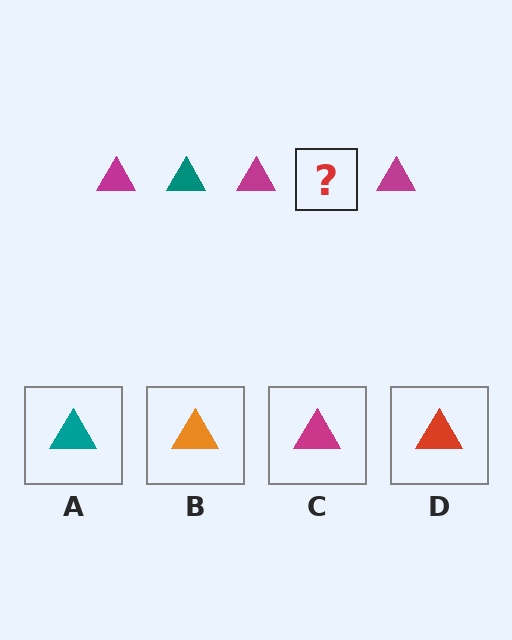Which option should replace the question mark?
Option A.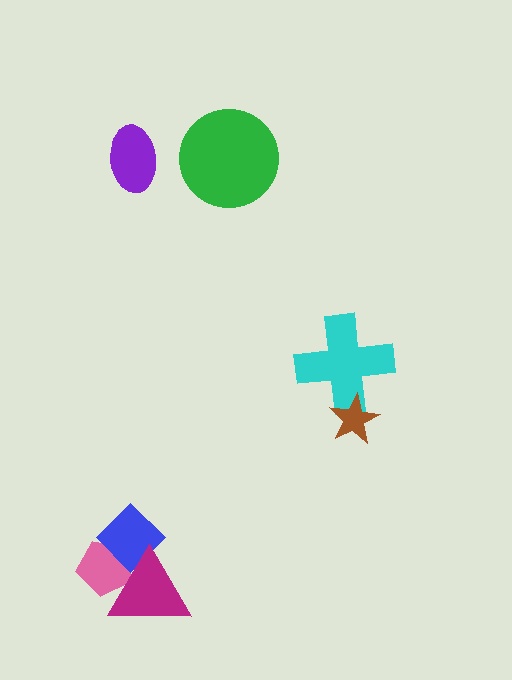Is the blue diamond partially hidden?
Yes, it is partially covered by another shape.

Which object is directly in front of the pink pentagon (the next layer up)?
The blue diamond is directly in front of the pink pentagon.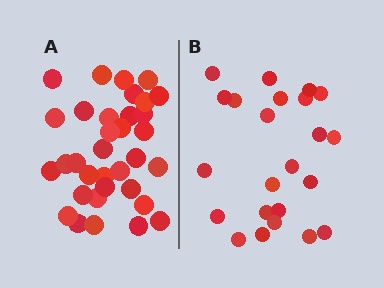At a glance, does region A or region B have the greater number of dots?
Region A (the left region) has more dots.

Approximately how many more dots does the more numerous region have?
Region A has roughly 12 or so more dots than region B.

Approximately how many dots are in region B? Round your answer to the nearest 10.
About 20 dots. (The exact count is 23, which rounds to 20.)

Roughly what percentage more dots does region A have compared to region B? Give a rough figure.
About 50% more.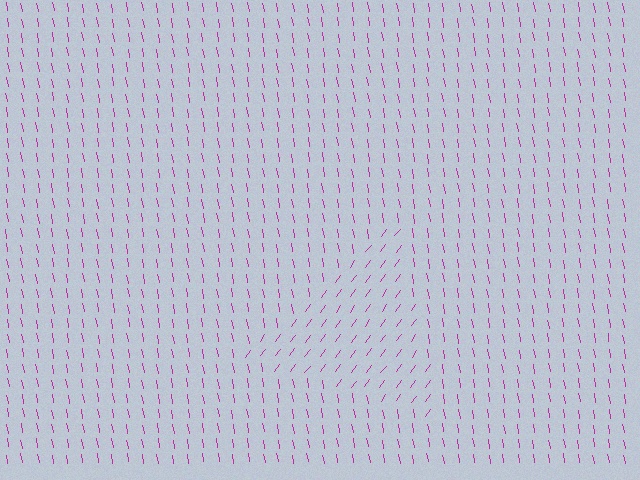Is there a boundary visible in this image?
Yes, there is a texture boundary formed by a change in line orientation.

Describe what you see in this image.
The image is filled with small magenta line segments. A triangle region in the image has lines oriented differently from the surrounding lines, creating a visible texture boundary.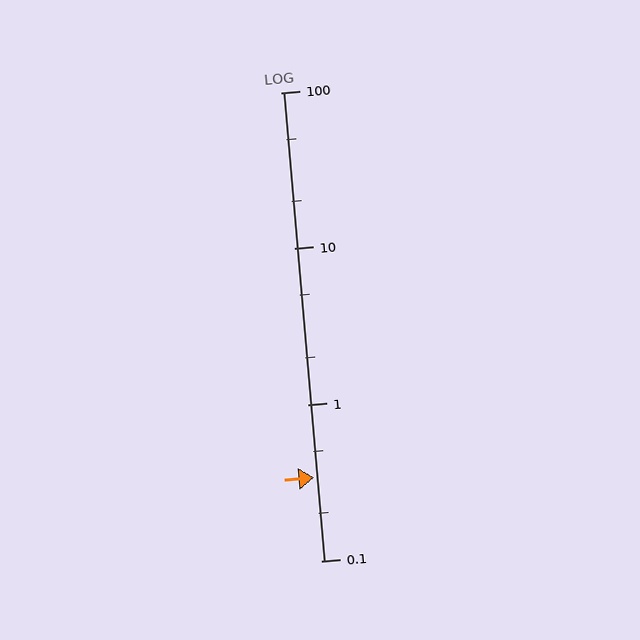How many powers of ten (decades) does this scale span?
The scale spans 3 decades, from 0.1 to 100.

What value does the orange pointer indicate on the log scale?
The pointer indicates approximately 0.34.